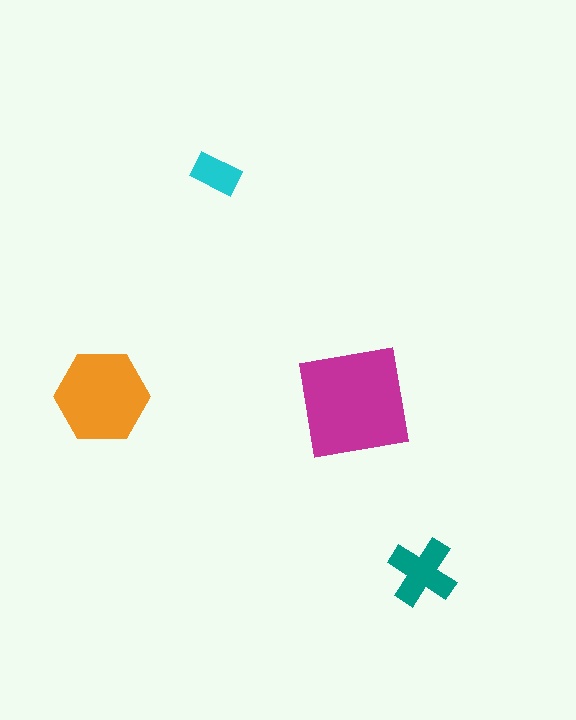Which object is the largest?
The magenta square.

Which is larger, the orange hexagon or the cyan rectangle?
The orange hexagon.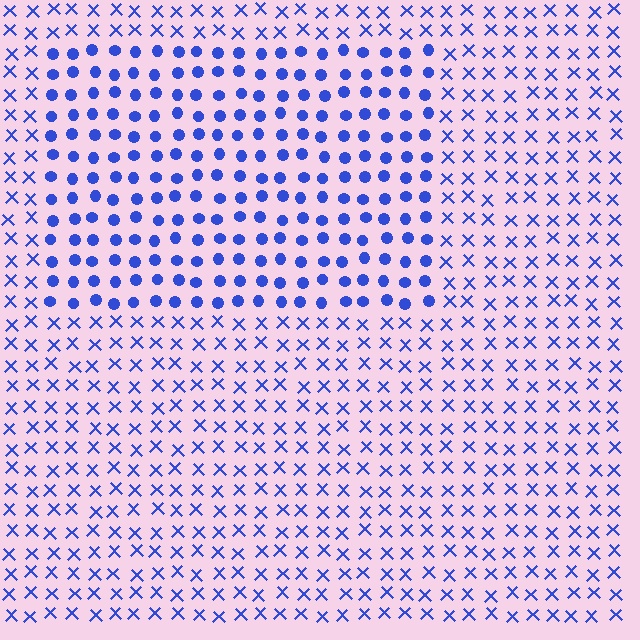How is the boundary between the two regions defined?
The boundary is defined by a change in element shape: circles inside vs. X marks outside. All elements share the same color and spacing.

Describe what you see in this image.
The image is filled with small blue elements arranged in a uniform grid. A rectangle-shaped region contains circles, while the surrounding area contains X marks. The boundary is defined purely by the change in element shape.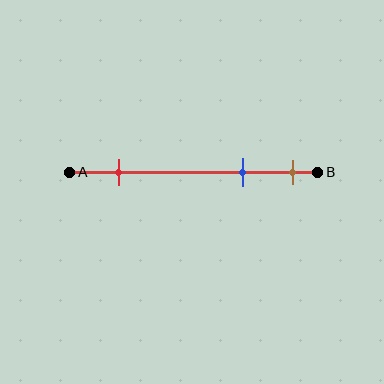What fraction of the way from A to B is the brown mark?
The brown mark is approximately 90% (0.9) of the way from A to B.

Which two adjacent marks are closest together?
The blue and brown marks are the closest adjacent pair.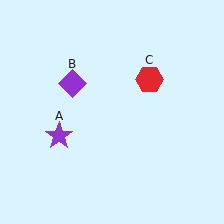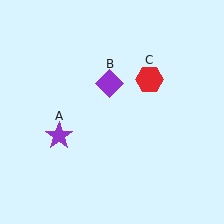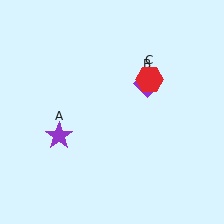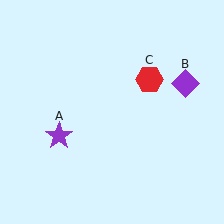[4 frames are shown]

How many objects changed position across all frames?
1 object changed position: purple diamond (object B).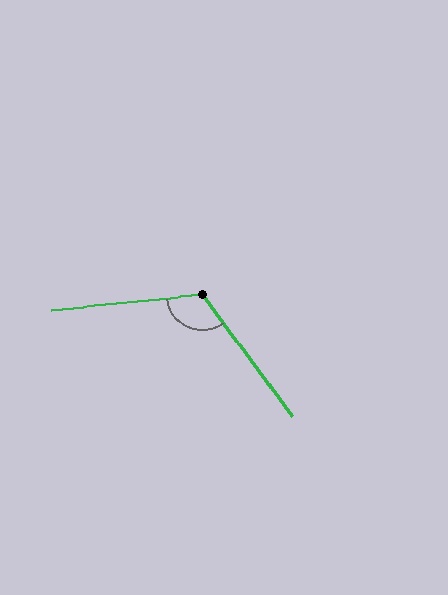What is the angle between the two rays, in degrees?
Approximately 121 degrees.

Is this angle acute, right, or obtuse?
It is obtuse.